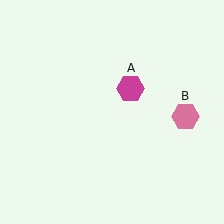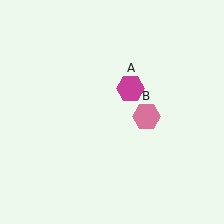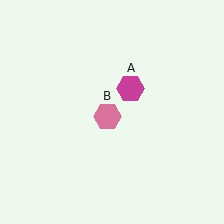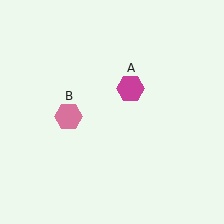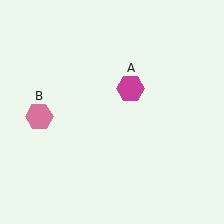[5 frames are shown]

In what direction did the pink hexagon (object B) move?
The pink hexagon (object B) moved left.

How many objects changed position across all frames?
1 object changed position: pink hexagon (object B).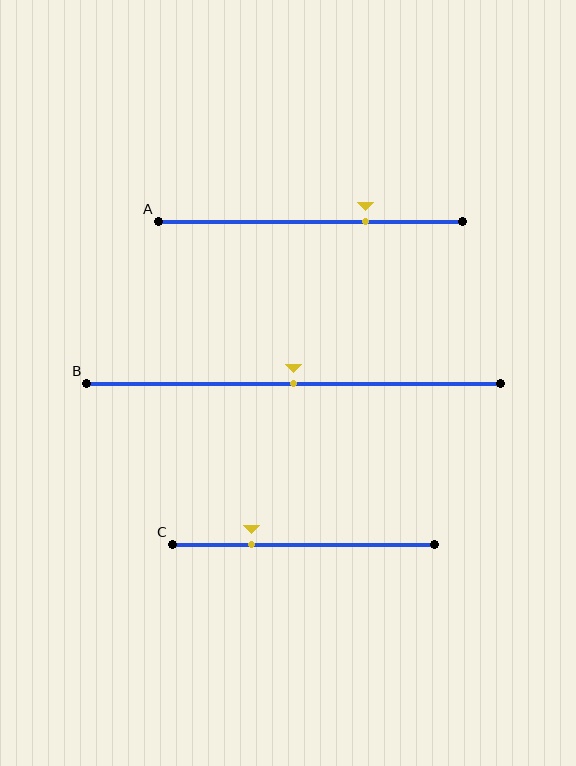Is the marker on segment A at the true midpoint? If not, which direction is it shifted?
No, the marker on segment A is shifted to the right by about 18% of the segment length.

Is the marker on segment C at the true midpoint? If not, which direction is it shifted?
No, the marker on segment C is shifted to the left by about 20% of the segment length.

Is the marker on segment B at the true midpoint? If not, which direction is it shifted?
Yes, the marker on segment B is at the true midpoint.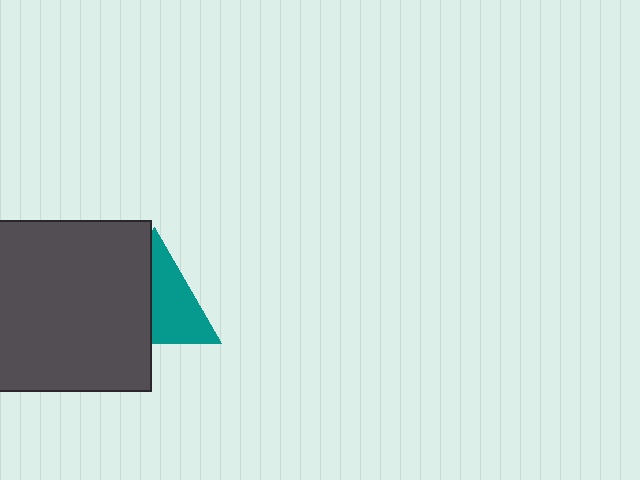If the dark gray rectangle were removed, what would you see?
You would see the complete teal triangle.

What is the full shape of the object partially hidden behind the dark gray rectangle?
The partially hidden object is a teal triangle.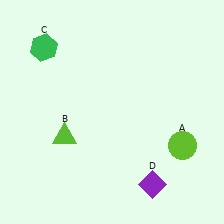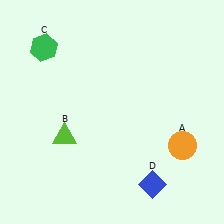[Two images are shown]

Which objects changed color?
A changed from lime to orange. D changed from purple to blue.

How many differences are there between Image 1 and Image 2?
There are 2 differences between the two images.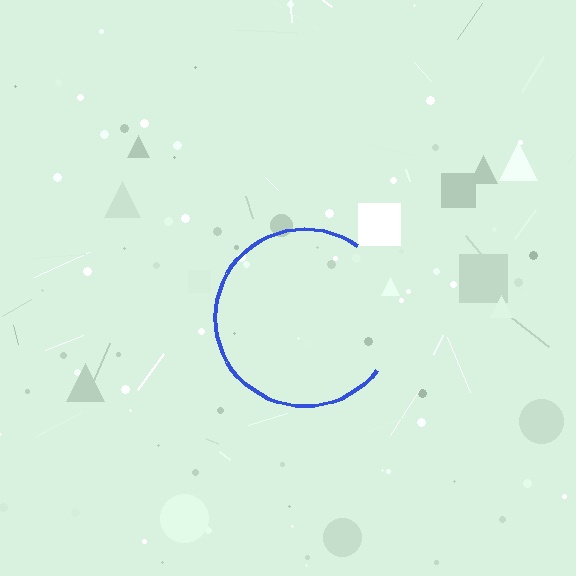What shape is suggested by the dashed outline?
The dashed outline suggests a circle.